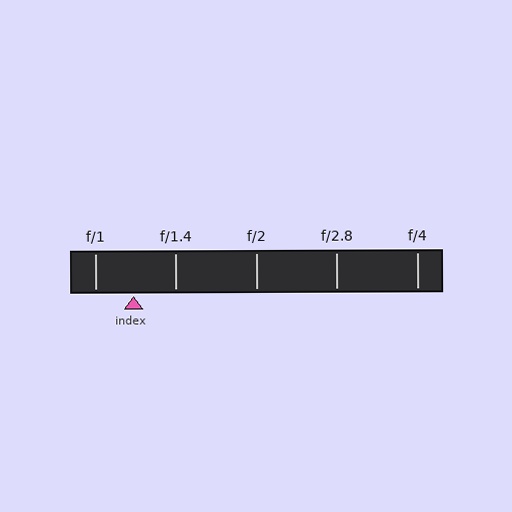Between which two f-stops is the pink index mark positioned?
The index mark is between f/1 and f/1.4.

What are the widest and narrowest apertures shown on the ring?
The widest aperture shown is f/1 and the narrowest is f/4.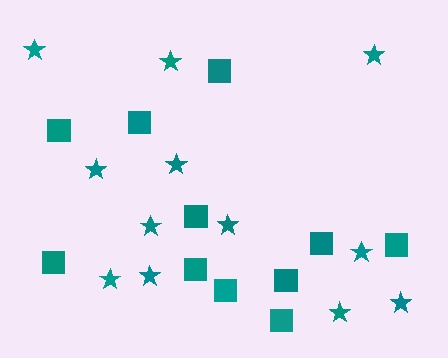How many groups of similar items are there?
There are 2 groups: one group of stars (12) and one group of squares (11).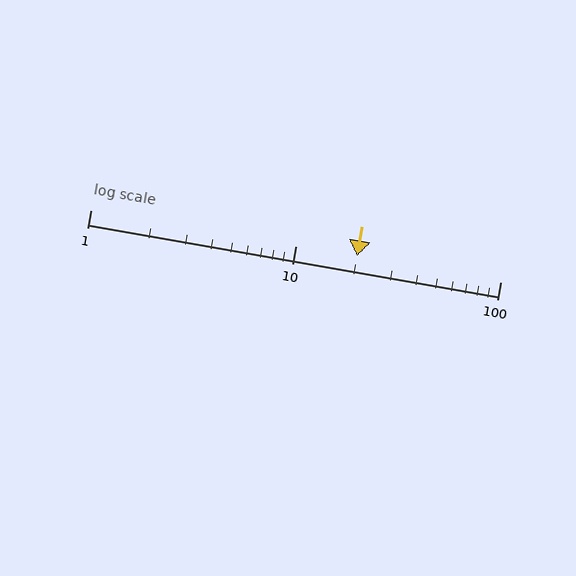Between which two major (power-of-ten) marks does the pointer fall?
The pointer is between 10 and 100.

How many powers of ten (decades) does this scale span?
The scale spans 2 decades, from 1 to 100.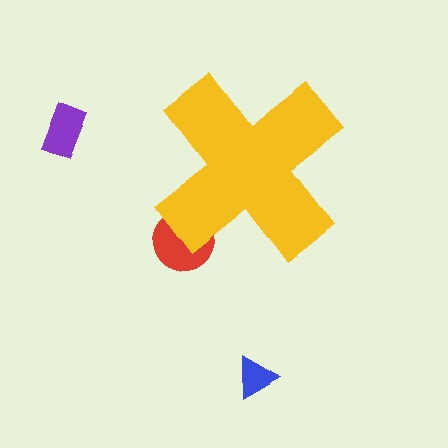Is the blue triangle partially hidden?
No, the blue triangle is fully visible.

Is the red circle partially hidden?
Yes, the red circle is partially hidden behind the yellow cross.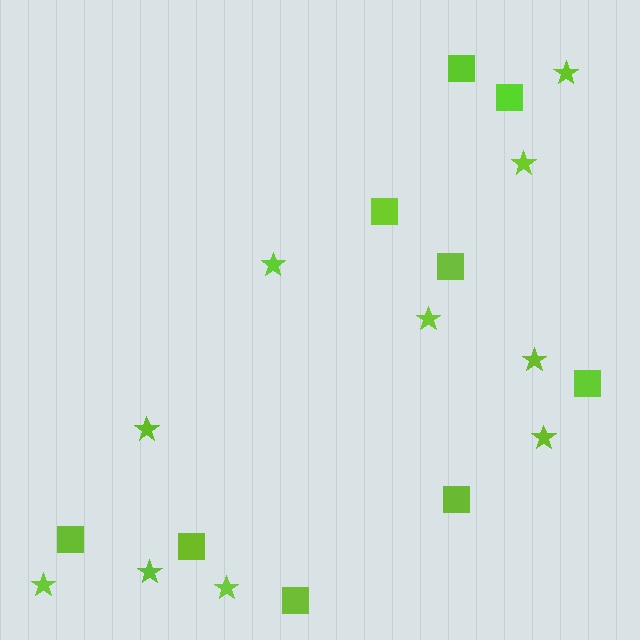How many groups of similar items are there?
There are 2 groups: one group of squares (9) and one group of stars (10).